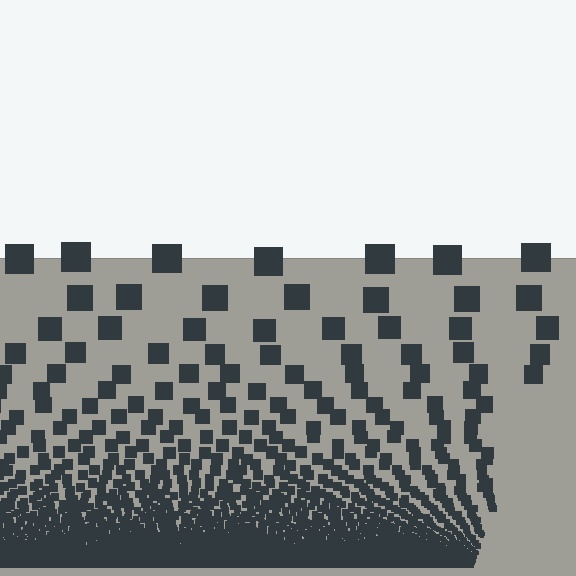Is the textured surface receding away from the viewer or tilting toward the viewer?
The surface appears to tilt toward the viewer. Texture elements get larger and sparser toward the top.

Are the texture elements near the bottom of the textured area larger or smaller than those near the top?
Smaller. The gradient is inverted — elements near the bottom are smaller and denser.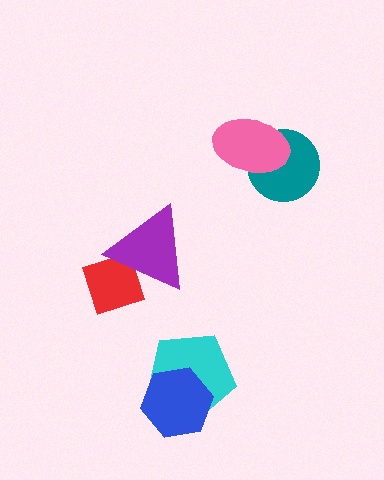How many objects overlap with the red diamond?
1 object overlaps with the red diamond.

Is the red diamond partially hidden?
Yes, it is partially covered by another shape.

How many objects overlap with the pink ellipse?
1 object overlaps with the pink ellipse.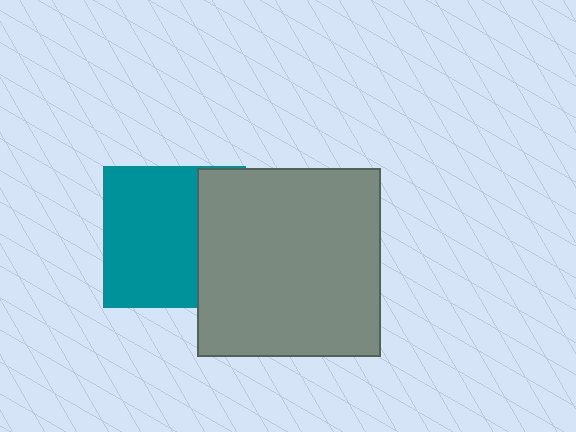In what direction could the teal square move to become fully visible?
The teal square could move left. That would shift it out from behind the gray rectangle entirely.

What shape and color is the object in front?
The object in front is a gray rectangle.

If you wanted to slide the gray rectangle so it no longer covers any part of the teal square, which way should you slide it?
Slide it right — that is the most direct way to separate the two shapes.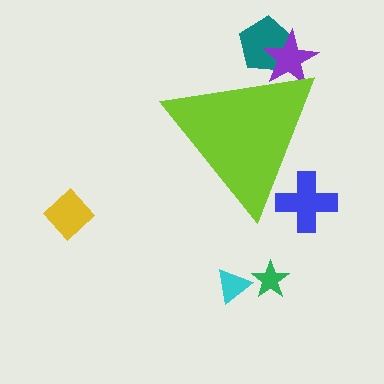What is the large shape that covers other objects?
A lime triangle.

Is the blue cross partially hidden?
Yes, the blue cross is partially hidden behind the lime triangle.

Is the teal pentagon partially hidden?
Yes, the teal pentagon is partially hidden behind the lime triangle.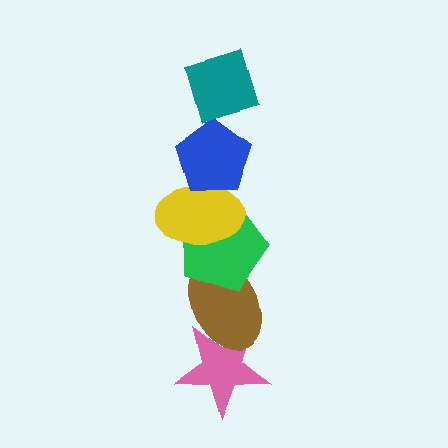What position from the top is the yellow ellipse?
The yellow ellipse is 3rd from the top.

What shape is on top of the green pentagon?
The yellow ellipse is on top of the green pentagon.